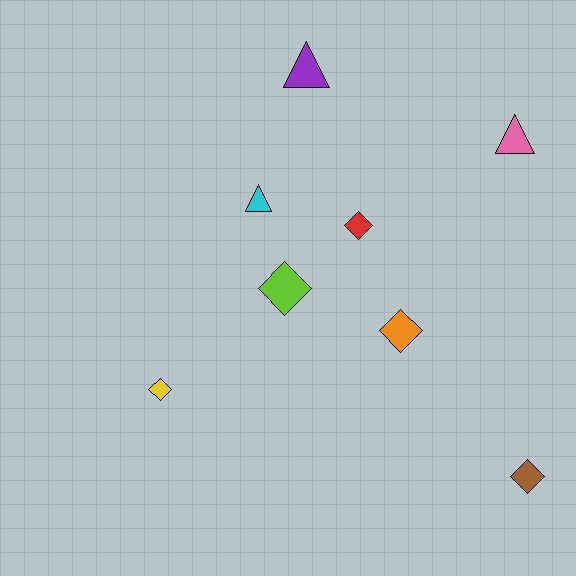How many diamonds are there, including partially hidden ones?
There are 5 diamonds.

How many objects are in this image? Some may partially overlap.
There are 8 objects.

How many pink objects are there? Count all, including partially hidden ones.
There is 1 pink object.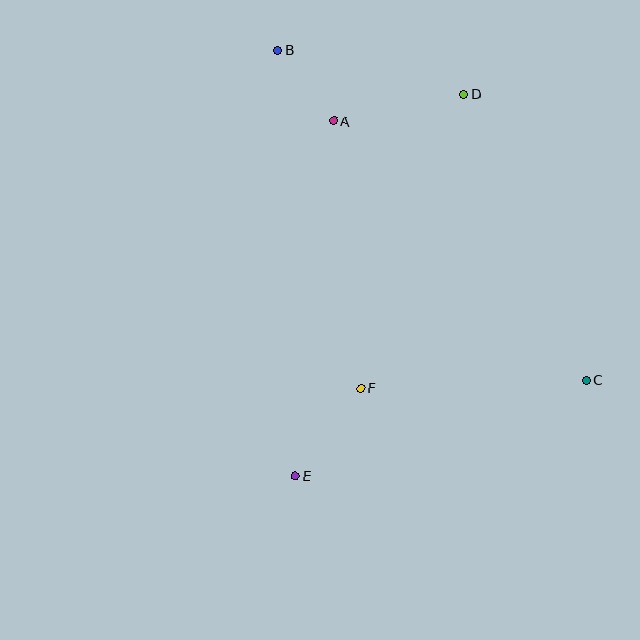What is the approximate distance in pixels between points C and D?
The distance between C and D is approximately 311 pixels.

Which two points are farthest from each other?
Points B and C are farthest from each other.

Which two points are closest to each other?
Points A and B are closest to each other.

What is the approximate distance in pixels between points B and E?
The distance between B and E is approximately 425 pixels.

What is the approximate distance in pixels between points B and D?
The distance between B and D is approximately 191 pixels.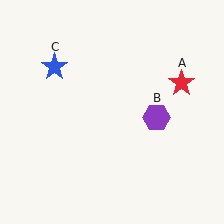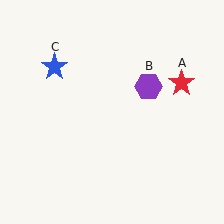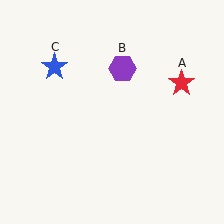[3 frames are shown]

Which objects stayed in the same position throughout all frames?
Red star (object A) and blue star (object C) remained stationary.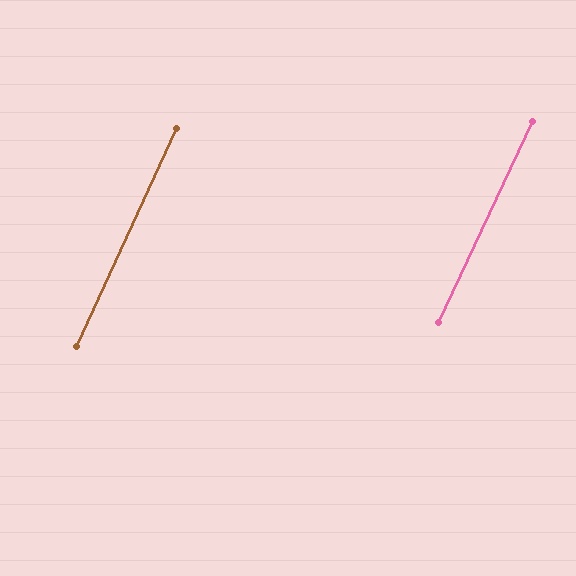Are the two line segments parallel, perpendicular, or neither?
Parallel — their directions differ by only 0.5°.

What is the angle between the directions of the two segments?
Approximately 1 degree.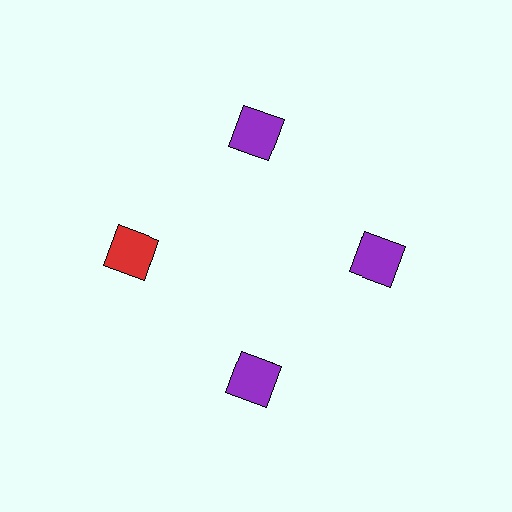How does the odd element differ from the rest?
It has a different color: red instead of purple.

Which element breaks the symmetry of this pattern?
The red square at roughly the 9 o'clock position breaks the symmetry. All other shapes are purple squares.